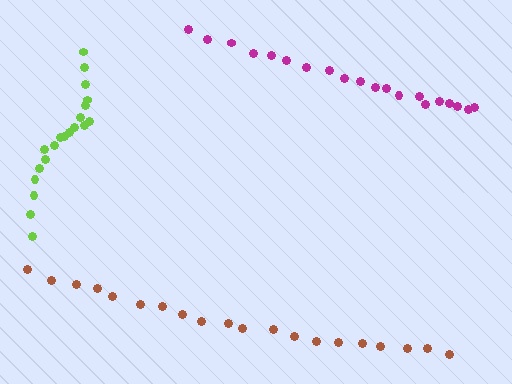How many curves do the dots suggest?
There are 3 distinct paths.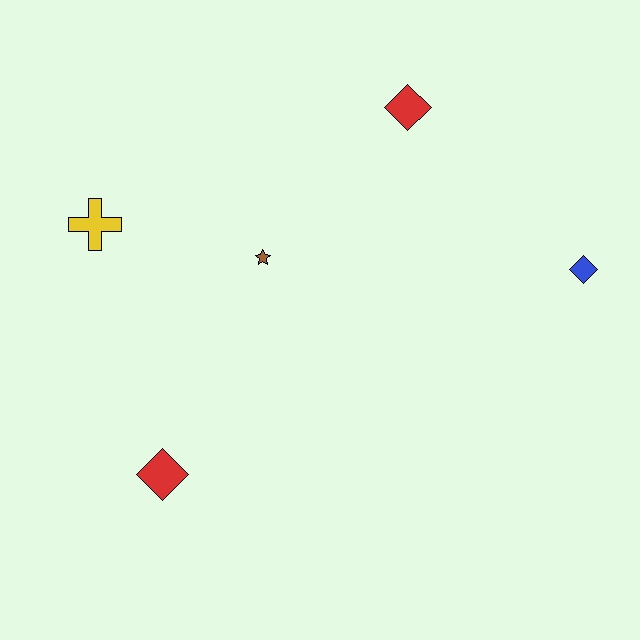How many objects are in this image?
There are 5 objects.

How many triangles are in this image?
There are no triangles.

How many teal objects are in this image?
There are no teal objects.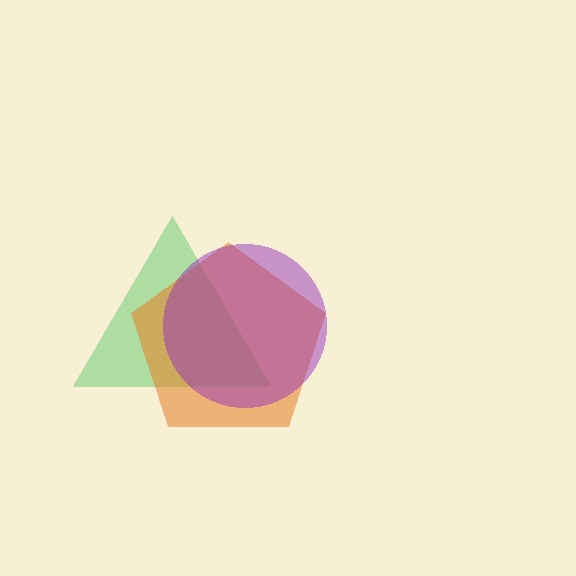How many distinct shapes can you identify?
There are 3 distinct shapes: a green triangle, an orange pentagon, a purple circle.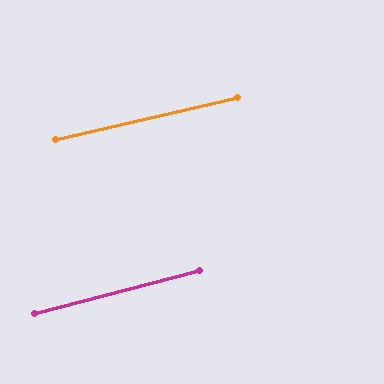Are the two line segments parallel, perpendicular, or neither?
Parallel — their directions differ by only 1.6°.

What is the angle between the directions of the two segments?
Approximately 2 degrees.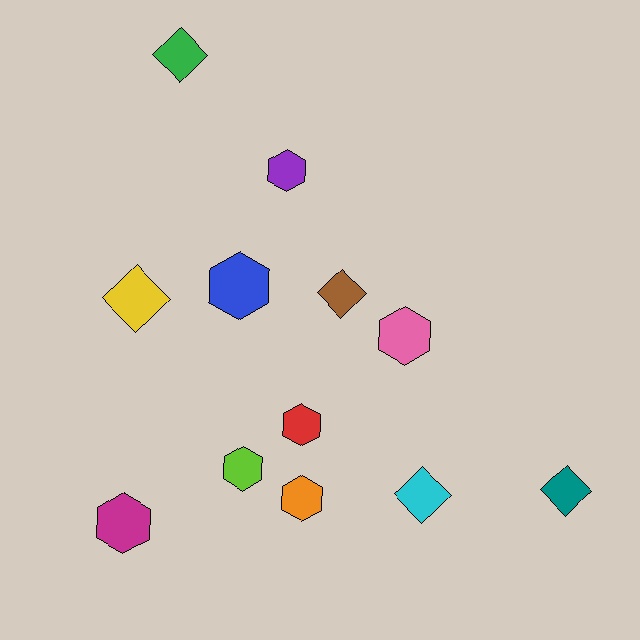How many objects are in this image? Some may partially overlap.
There are 12 objects.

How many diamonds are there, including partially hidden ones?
There are 5 diamonds.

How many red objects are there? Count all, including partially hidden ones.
There is 1 red object.